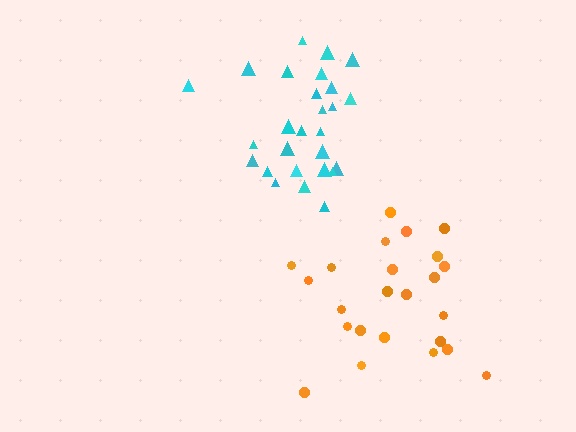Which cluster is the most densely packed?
Cyan.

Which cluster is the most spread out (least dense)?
Orange.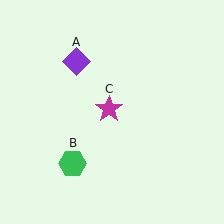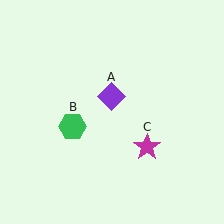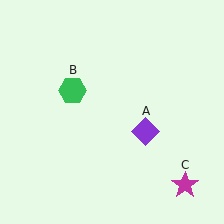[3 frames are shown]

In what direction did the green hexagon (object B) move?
The green hexagon (object B) moved up.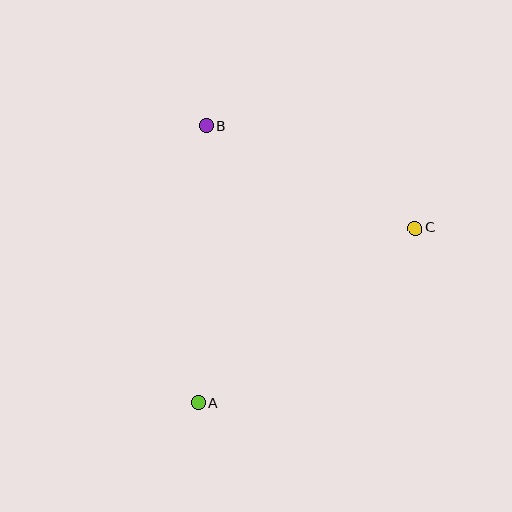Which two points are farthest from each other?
Points A and C are farthest from each other.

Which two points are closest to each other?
Points B and C are closest to each other.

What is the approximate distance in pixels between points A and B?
The distance between A and B is approximately 278 pixels.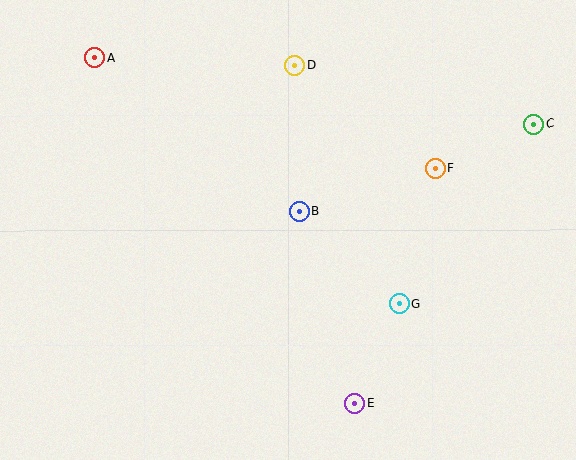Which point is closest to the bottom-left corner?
Point E is closest to the bottom-left corner.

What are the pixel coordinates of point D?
Point D is at (294, 65).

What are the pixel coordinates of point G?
Point G is at (400, 304).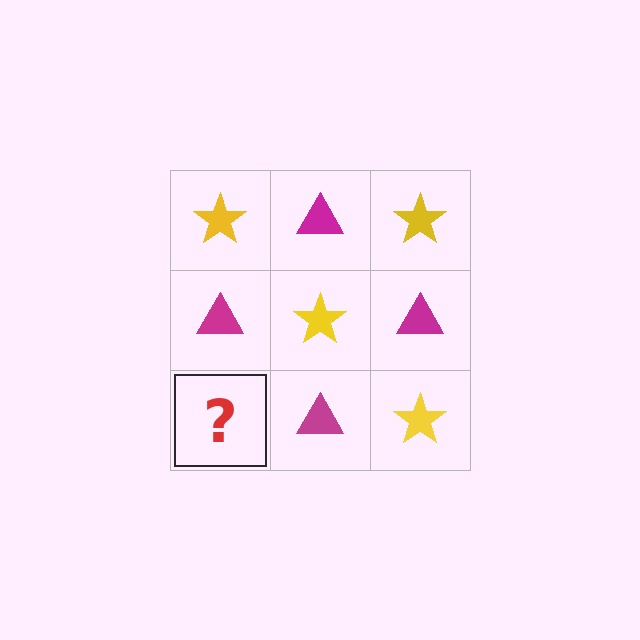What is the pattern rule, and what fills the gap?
The rule is that it alternates yellow star and magenta triangle in a checkerboard pattern. The gap should be filled with a yellow star.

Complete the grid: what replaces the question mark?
The question mark should be replaced with a yellow star.